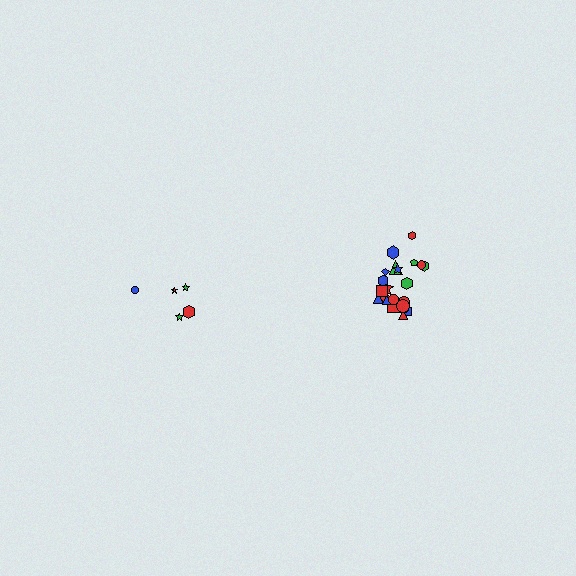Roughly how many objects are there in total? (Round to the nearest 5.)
Roughly 25 objects in total.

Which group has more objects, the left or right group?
The right group.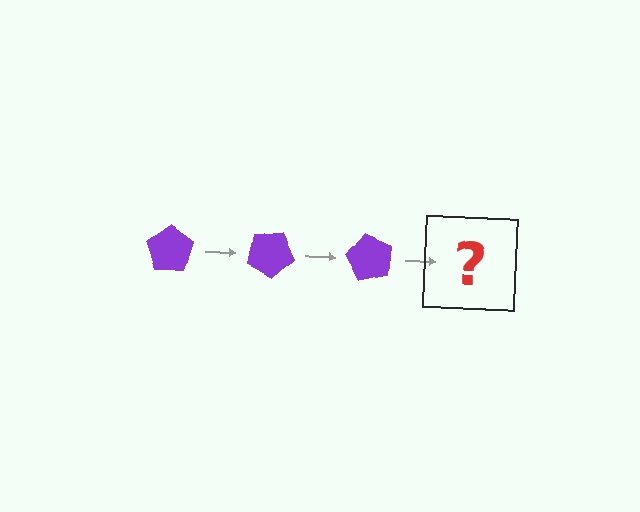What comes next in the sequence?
The next element should be a purple pentagon rotated 90 degrees.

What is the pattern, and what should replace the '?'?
The pattern is that the pentagon rotates 30 degrees each step. The '?' should be a purple pentagon rotated 90 degrees.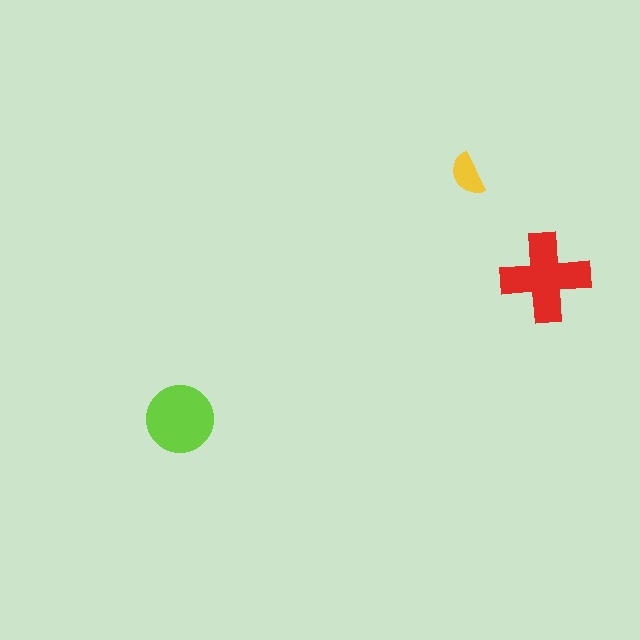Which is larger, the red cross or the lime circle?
The red cross.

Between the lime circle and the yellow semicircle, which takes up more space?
The lime circle.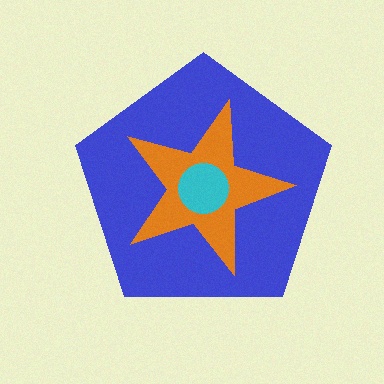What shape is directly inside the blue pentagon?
The orange star.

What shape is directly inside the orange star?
The cyan circle.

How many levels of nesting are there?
3.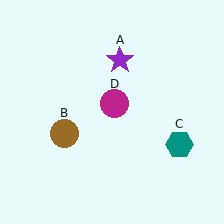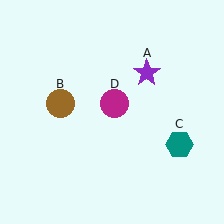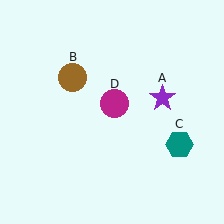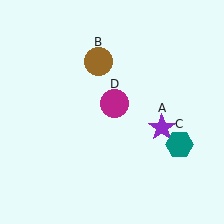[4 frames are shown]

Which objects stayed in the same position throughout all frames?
Teal hexagon (object C) and magenta circle (object D) remained stationary.